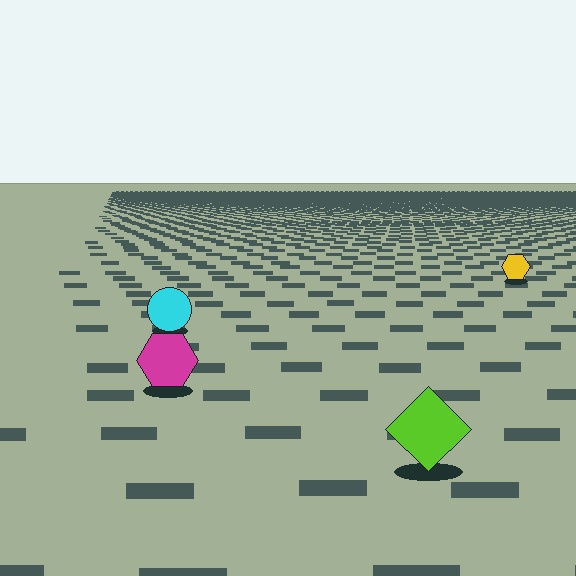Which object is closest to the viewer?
The lime diamond is closest. The texture marks near it are larger and more spread out.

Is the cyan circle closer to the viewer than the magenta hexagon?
No. The magenta hexagon is closer — you can tell from the texture gradient: the ground texture is coarser near it.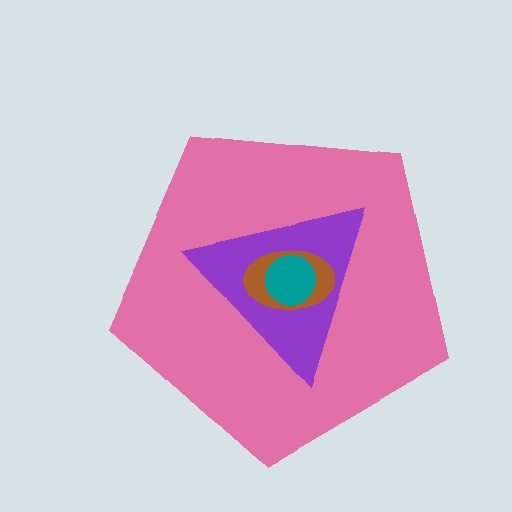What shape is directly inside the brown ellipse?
The teal circle.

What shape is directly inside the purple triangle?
The brown ellipse.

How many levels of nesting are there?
4.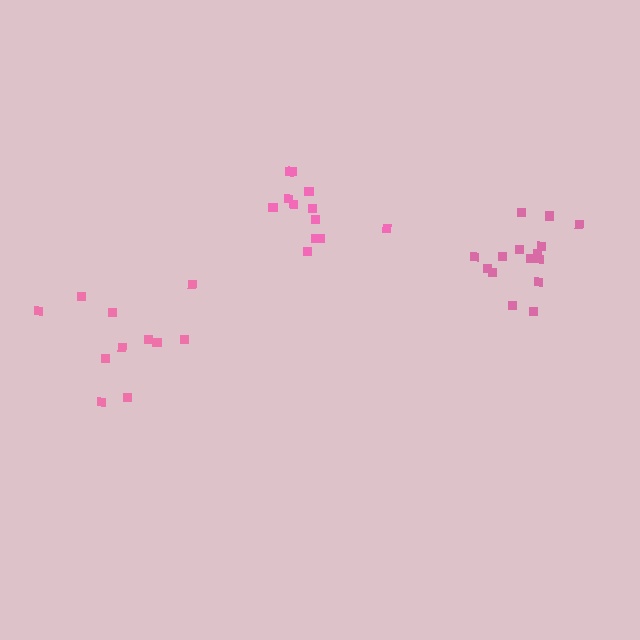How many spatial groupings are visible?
There are 3 spatial groupings.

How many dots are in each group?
Group 1: 12 dots, Group 2: 11 dots, Group 3: 15 dots (38 total).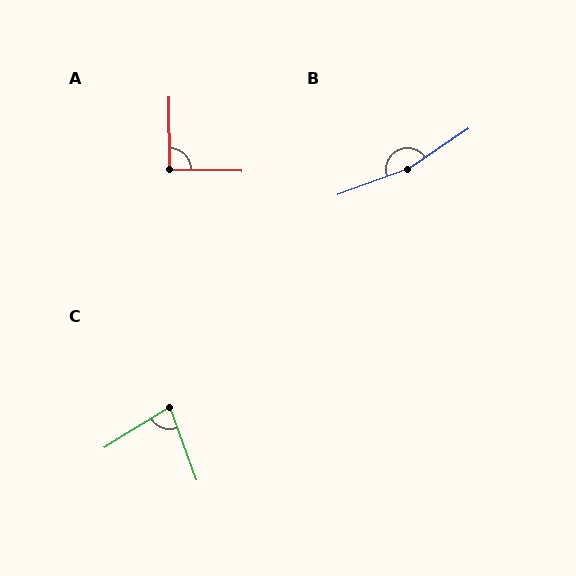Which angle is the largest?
B, at approximately 166 degrees.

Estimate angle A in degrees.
Approximately 91 degrees.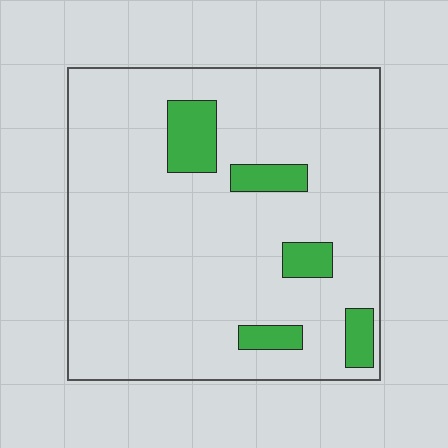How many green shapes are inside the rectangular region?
5.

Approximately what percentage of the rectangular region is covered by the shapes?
Approximately 10%.